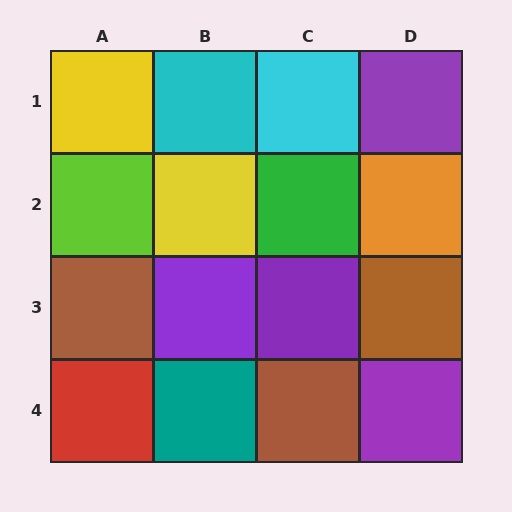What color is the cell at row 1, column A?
Yellow.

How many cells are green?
1 cell is green.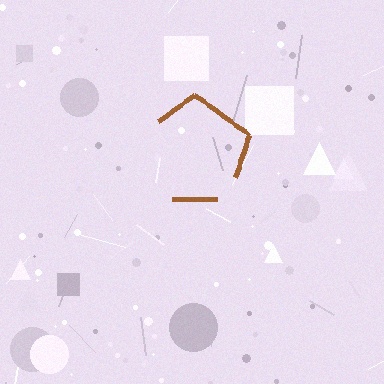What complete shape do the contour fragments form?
The contour fragments form a pentagon.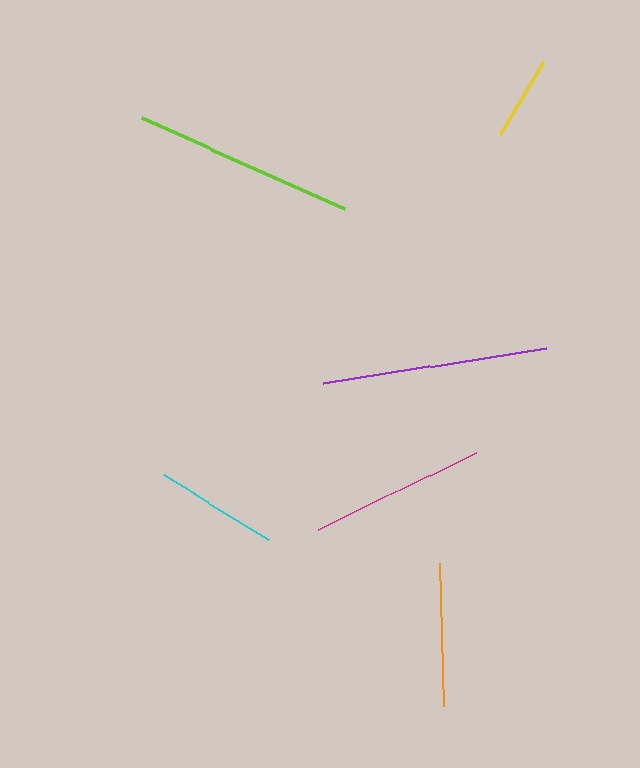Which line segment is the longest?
The purple line is the longest at approximately 225 pixels.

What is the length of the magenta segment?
The magenta segment is approximately 175 pixels long.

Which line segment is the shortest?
The yellow line is the shortest at approximately 84 pixels.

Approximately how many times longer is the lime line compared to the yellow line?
The lime line is approximately 2.6 times the length of the yellow line.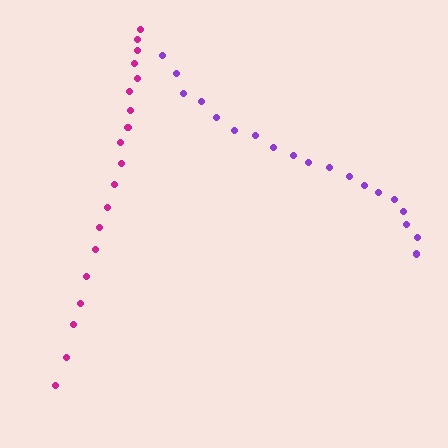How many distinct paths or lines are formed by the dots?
There are 2 distinct paths.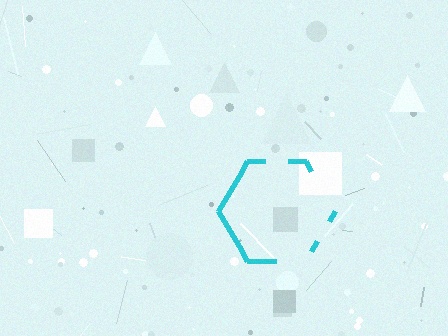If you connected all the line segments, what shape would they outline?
They would outline a hexagon.